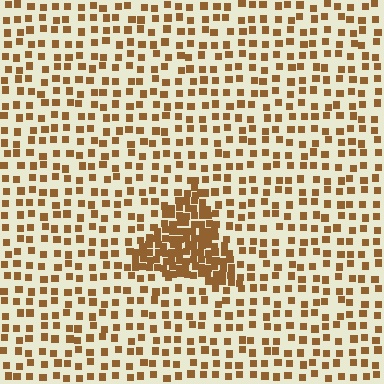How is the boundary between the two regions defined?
The boundary is defined by a change in element density (approximately 2.8x ratio). All elements are the same color, size, and shape.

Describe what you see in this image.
The image contains small brown elements arranged at two different densities. A triangle-shaped region is visible where the elements are more densely packed than the surrounding area.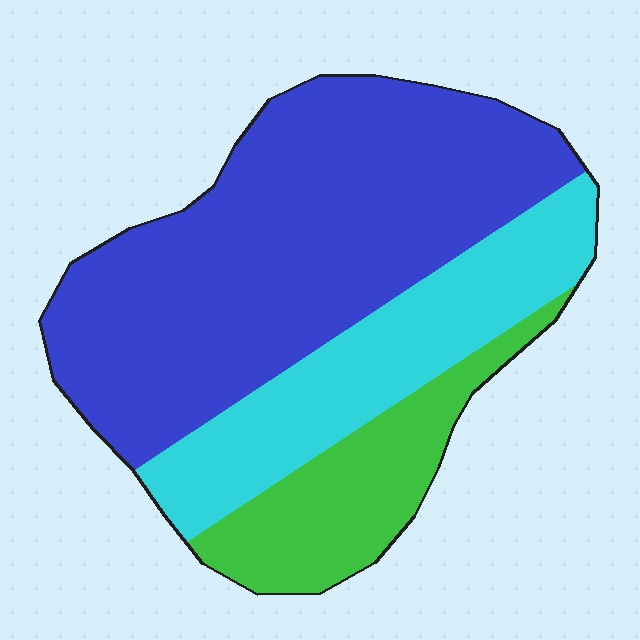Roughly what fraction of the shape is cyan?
Cyan covers 25% of the shape.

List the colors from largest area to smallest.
From largest to smallest: blue, cyan, green.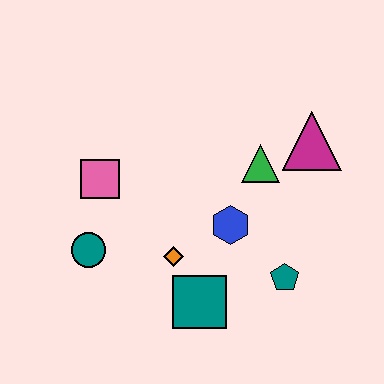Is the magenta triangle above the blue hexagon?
Yes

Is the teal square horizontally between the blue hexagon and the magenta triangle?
No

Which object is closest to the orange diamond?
The teal square is closest to the orange diamond.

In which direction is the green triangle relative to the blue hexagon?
The green triangle is above the blue hexagon.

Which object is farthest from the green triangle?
The teal circle is farthest from the green triangle.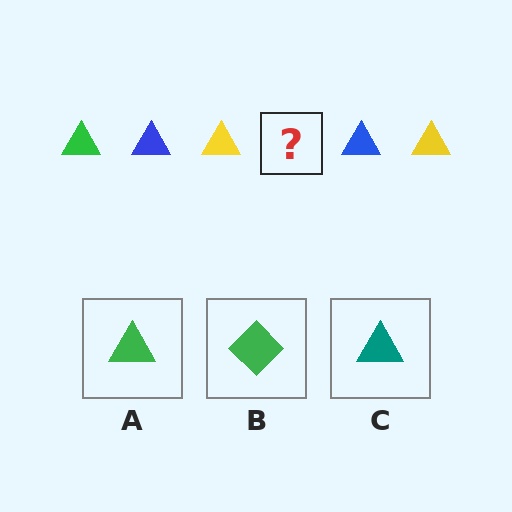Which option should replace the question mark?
Option A.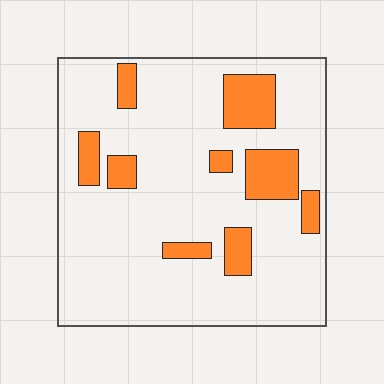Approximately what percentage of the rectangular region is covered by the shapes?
Approximately 15%.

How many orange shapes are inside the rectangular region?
9.